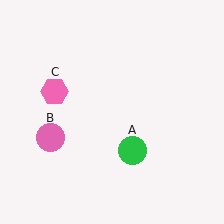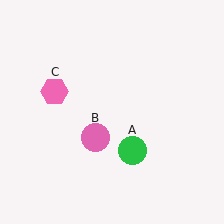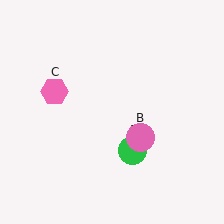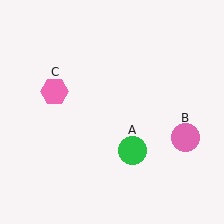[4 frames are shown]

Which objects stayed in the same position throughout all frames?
Green circle (object A) and pink hexagon (object C) remained stationary.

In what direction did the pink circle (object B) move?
The pink circle (object B) moved right.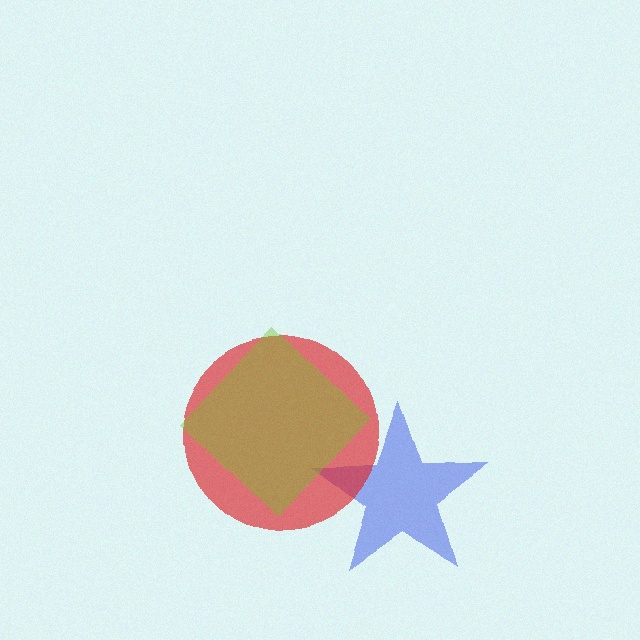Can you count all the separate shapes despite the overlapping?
Yes, there are 3 separate shapes.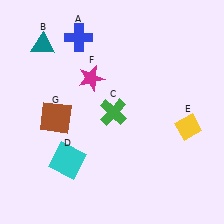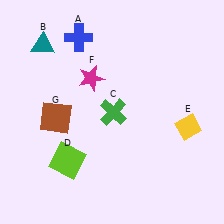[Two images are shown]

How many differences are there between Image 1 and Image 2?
There is 1 difference between the two images.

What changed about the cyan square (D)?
In Image 1, D is cyan. In Image 2, it changed to lime.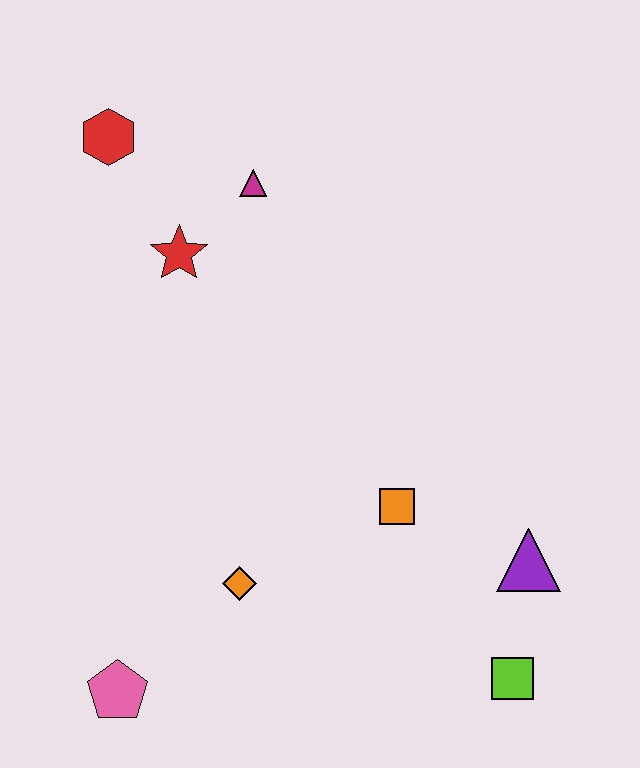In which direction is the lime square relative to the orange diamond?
The lime square is to the right of the orange diamond.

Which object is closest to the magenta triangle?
The red star is closest to the magenta triangle.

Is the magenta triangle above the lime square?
Yes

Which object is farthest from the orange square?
The red hexagon is farthest from the orange square.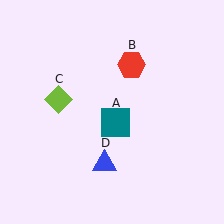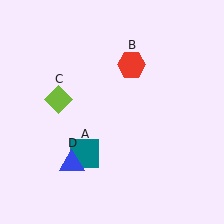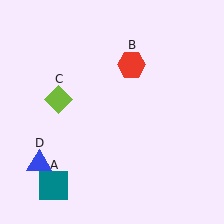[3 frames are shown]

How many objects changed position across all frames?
2 objects changed position: teal square (object A), blue triangle (object D).